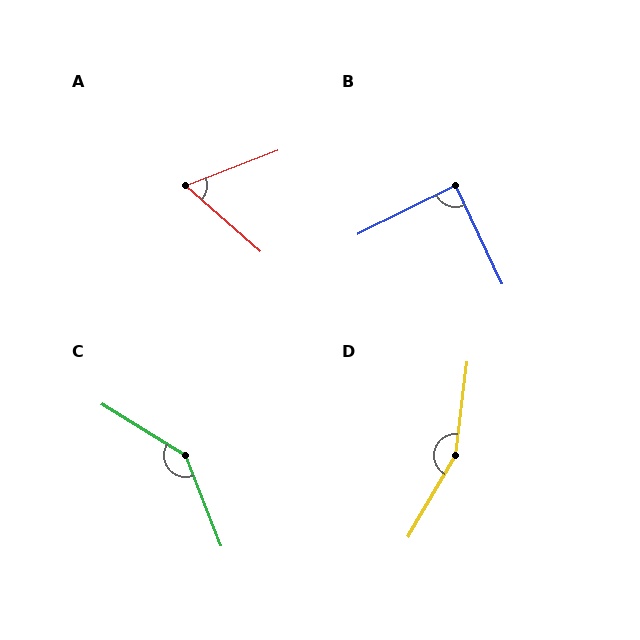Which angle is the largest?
D, at approximately 157 degrees.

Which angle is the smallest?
A, at approximately 63 degrees.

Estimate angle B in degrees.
Approximately 89 degrees.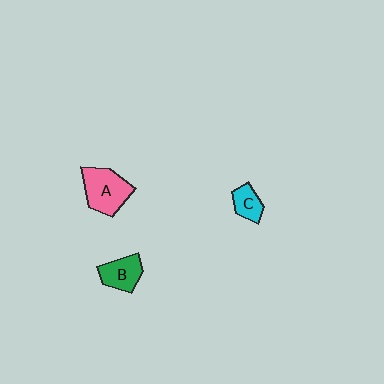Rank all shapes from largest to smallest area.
From largest to smallest: A (pink), B (green), C (cyan).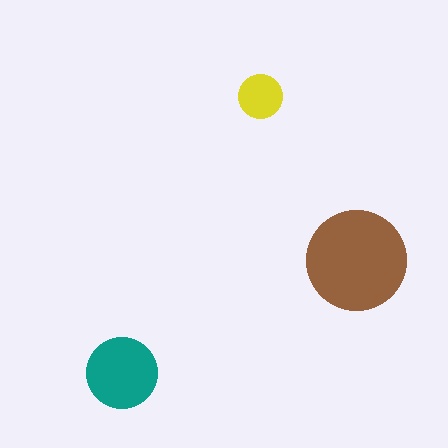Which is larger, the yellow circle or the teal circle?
The teal one.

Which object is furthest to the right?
The brown circle is rightmost.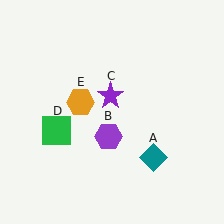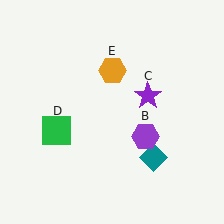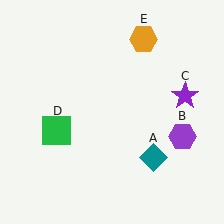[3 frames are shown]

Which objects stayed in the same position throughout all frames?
Teal diamond (object A) and green square (object D) remained stationary.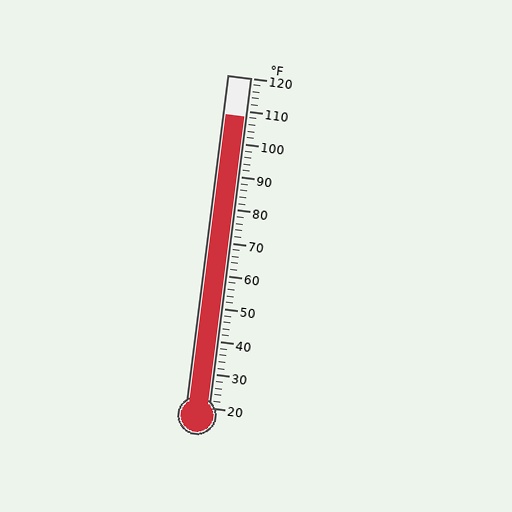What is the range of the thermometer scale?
The thermometer scale ranges from 20°F to 120°F.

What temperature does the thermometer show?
The thermometer shows approximately 108°F.